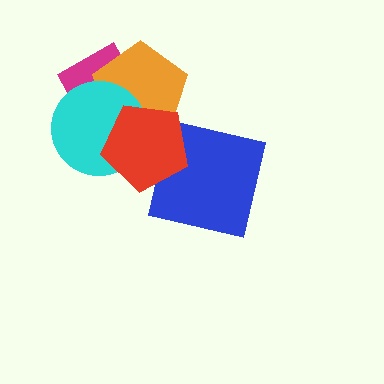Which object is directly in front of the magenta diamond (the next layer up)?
The orange pentagon is directly in front of the magenta diamond.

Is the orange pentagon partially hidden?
Yes, it is partially covered by another shape.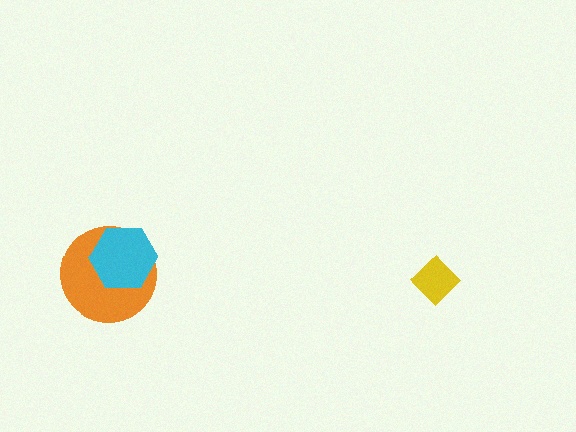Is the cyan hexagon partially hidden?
No, no other shape covers it.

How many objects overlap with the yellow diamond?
0 objects overlap with the yellow diamond.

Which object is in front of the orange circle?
The cyan hexagon is in front of the orange circle.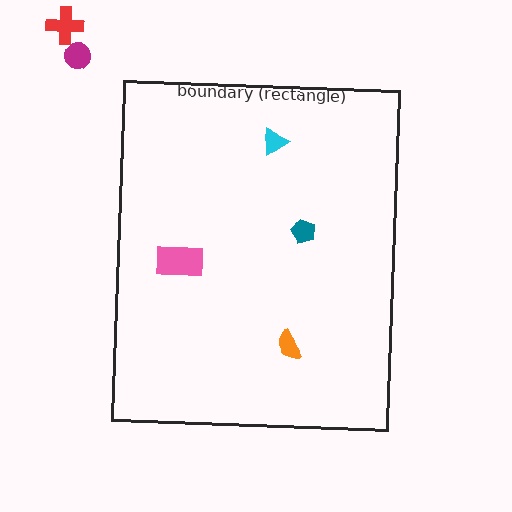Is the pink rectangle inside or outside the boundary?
Inside.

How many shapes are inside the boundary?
4 inside, 2 outside.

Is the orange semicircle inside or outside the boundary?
Inside.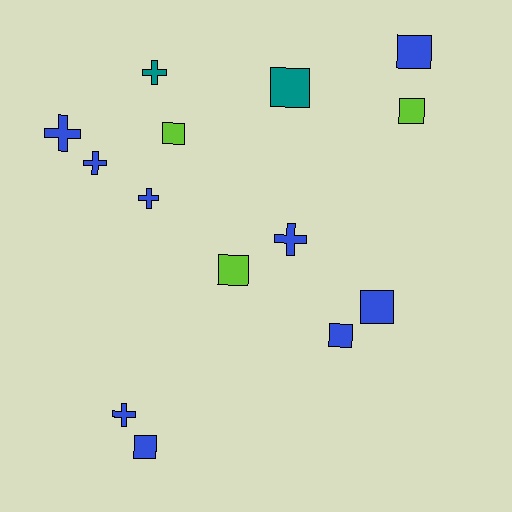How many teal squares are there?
There is 1 teal square.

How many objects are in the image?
There are 14 objects.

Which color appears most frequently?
Blue, with 9 objects.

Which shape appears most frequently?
Square, with 8 objects.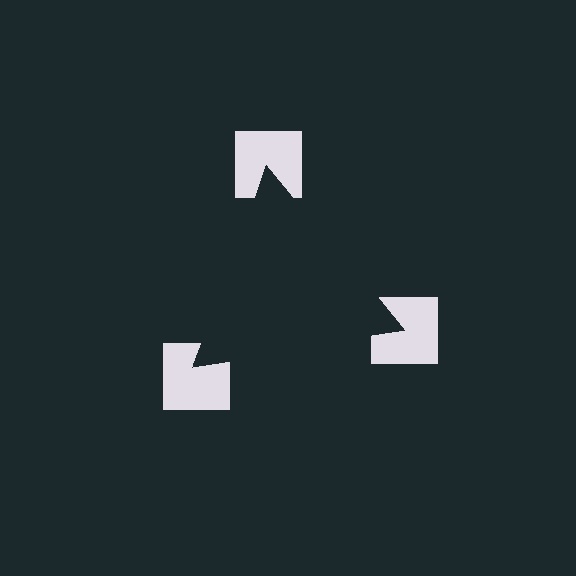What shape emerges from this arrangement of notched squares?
An illusory triangle — its edges are inferred from the aligned wedge cuts in the notched squares, not physically drawn.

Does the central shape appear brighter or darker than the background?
It typically appears slightly darker than the background, even though no actual brightness change is drawn.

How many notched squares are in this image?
There are 3 — one at each vertex of the illusory triangle.